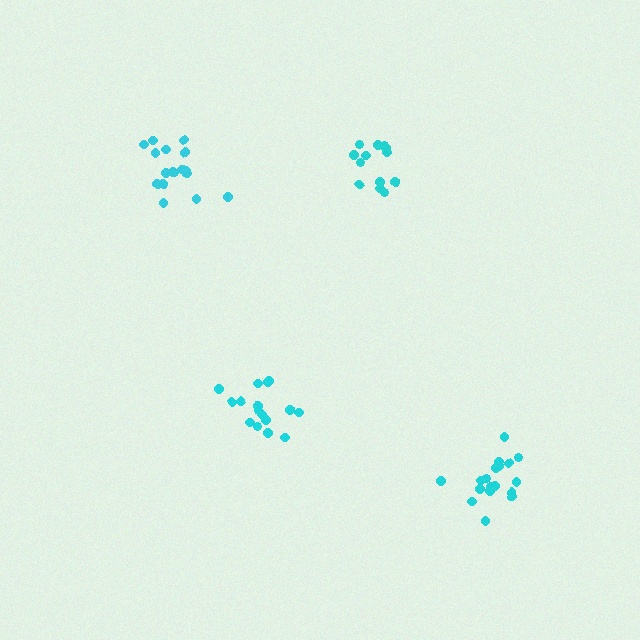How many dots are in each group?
Group 1: 13 dots, Group 2: 16 dots, Group 3: 18 dots, Group 4: 17 dots (64 total).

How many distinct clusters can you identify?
There are 4 distinct clusters.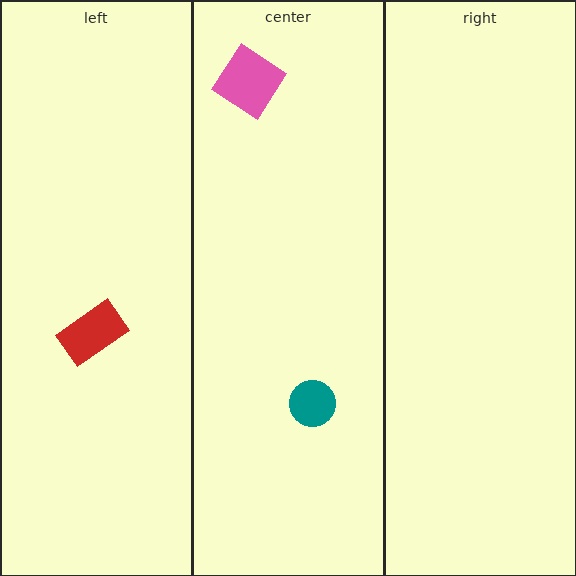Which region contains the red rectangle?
The left region.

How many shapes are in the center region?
2.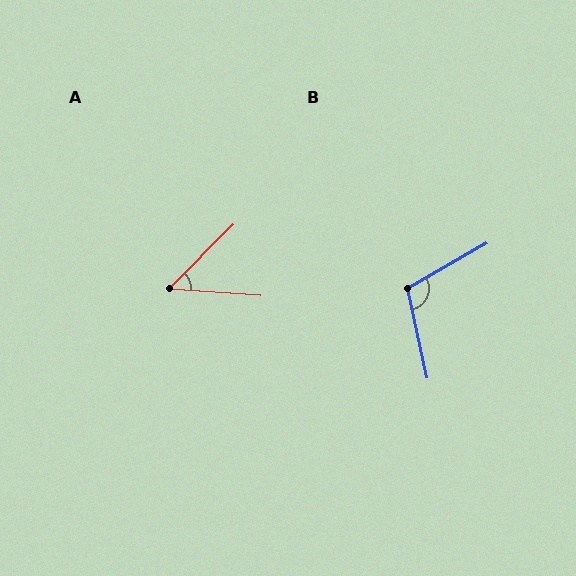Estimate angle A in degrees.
Approximately 49 degrees.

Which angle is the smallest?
A, at approximately 49 degrees.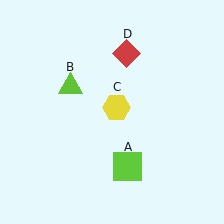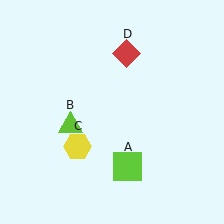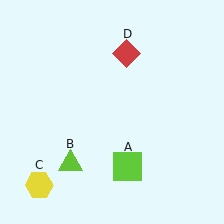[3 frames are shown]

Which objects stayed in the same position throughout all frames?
Lime square (object A) and red diamond (object D) remained stationary.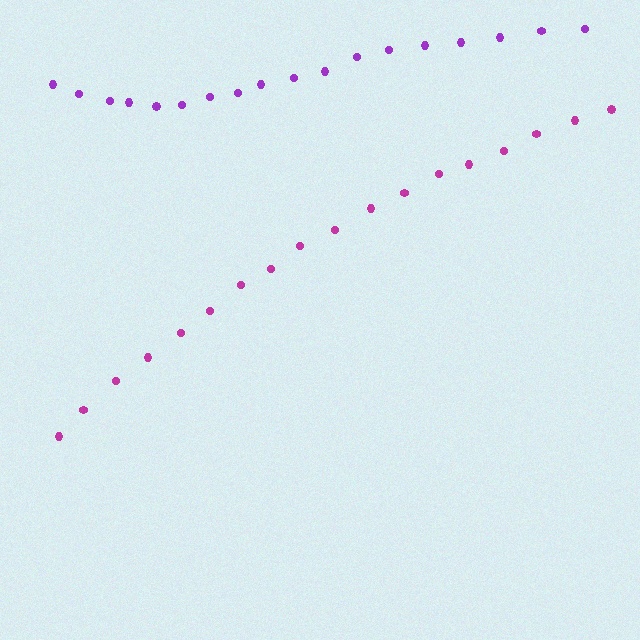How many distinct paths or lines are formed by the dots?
There are 2 distinct paths.